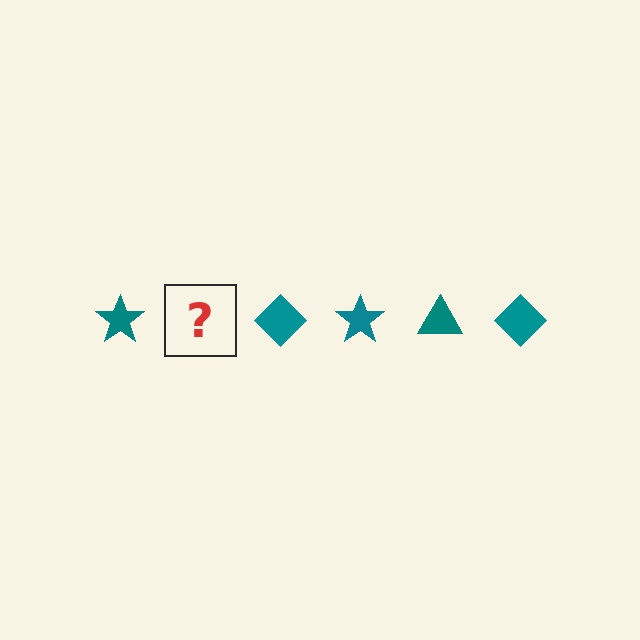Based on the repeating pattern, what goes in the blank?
The blank should be a teal triangle.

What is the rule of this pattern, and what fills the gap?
The rule is that the pattern cycles through star, triangle, diamond shapes in teal. The gap should be filled with a teal triangle.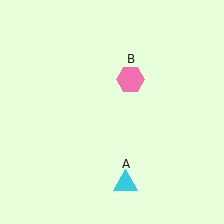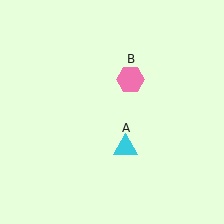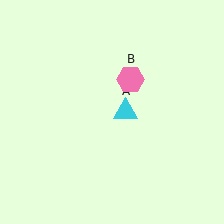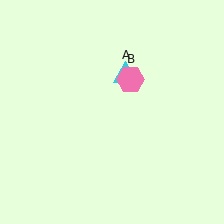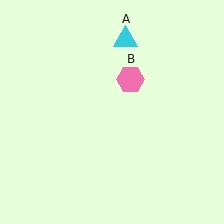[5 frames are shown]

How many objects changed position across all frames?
1 object changed position: cyan triangle (object A).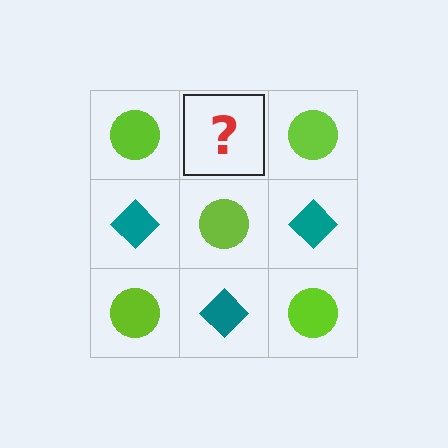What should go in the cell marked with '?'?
The missing cell should contain a teal diamond.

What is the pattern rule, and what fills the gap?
The rule is that it alternates lime circle and teal diamond in a checkerboard pattern. The gap should be filled with a teal diamond.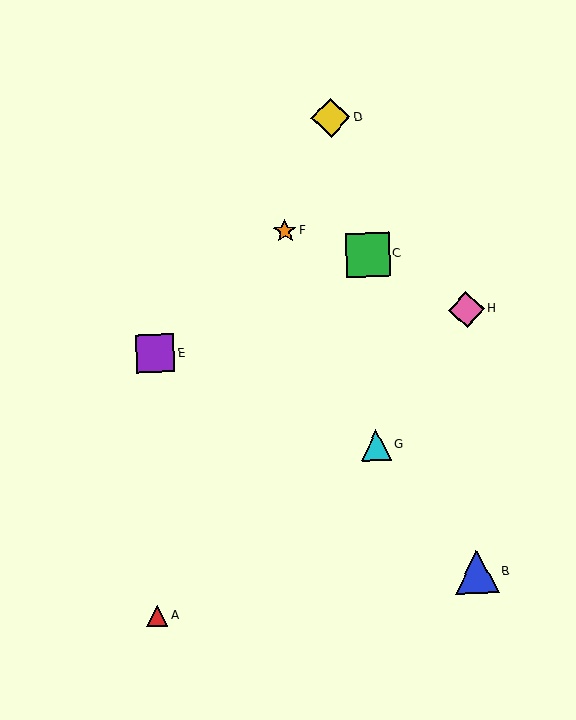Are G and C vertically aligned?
Yes, both are at x≈376.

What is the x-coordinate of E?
Object E is at x≈155.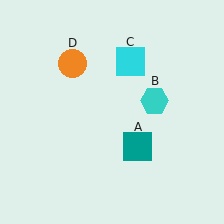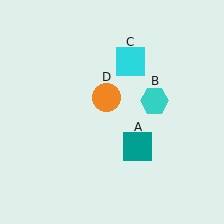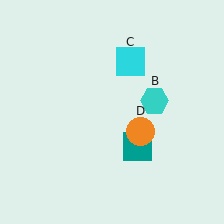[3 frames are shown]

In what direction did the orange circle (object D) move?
The orange circle (object D) moved down and to the right.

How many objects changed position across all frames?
1 object changed position: orange circle (object D).